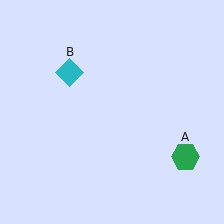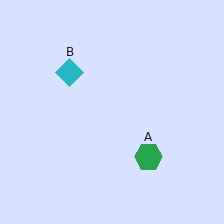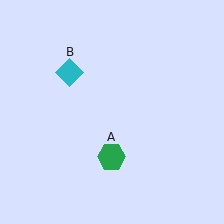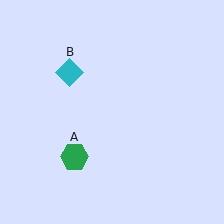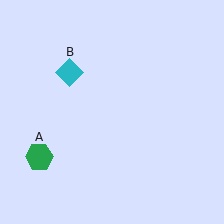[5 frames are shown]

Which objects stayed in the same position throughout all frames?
Cyan diamond (object B) remained stationary.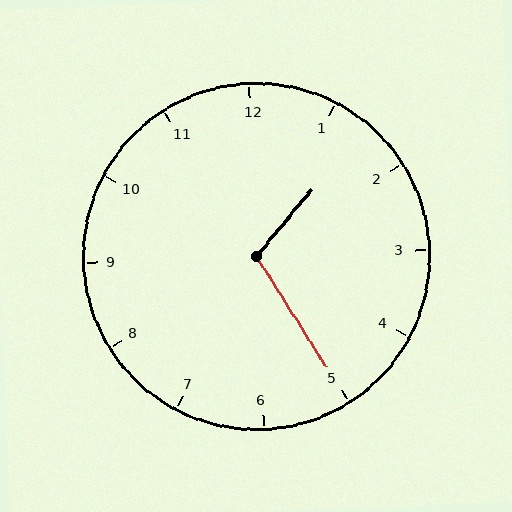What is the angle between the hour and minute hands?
Approximately 108 degrees.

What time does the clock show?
1:25.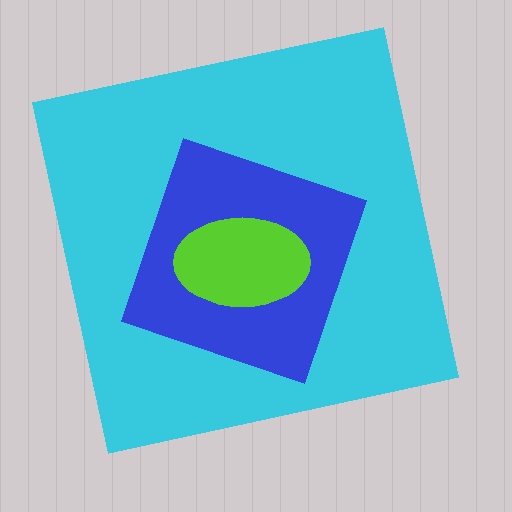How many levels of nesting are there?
3.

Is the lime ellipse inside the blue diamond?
Yes.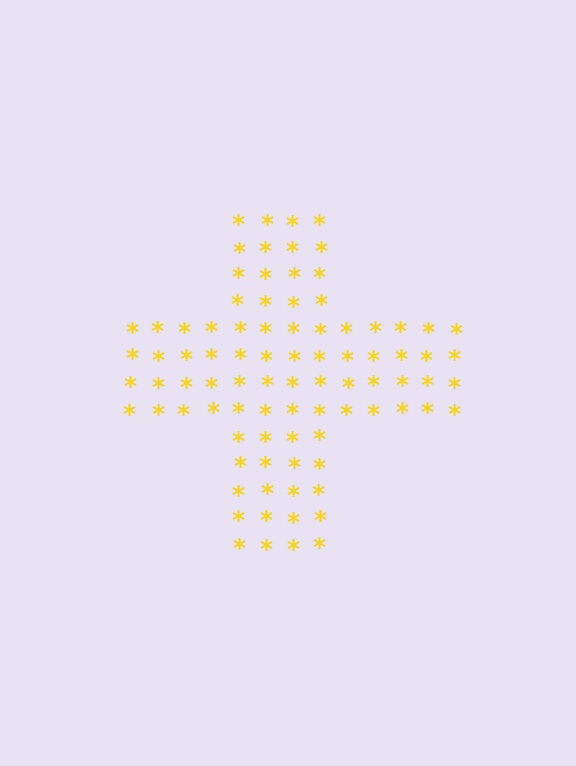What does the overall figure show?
The overall figure shows a cross.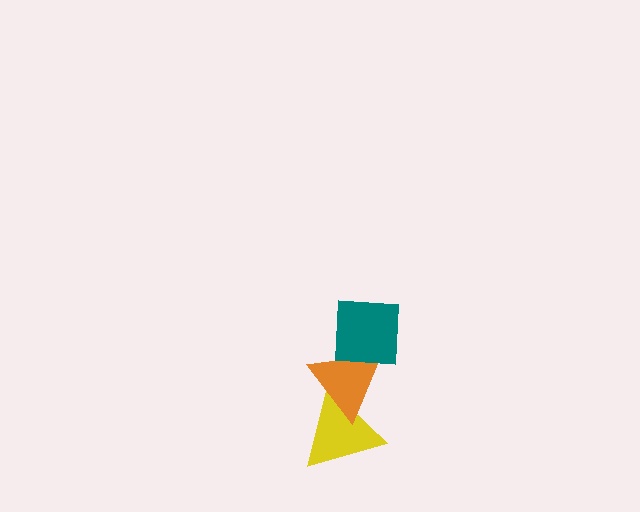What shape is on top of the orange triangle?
The teal square is on top of the orange triangle.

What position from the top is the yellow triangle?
The yellow triangle is 3rd from the top.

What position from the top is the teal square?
The teal square is 1st from the top.